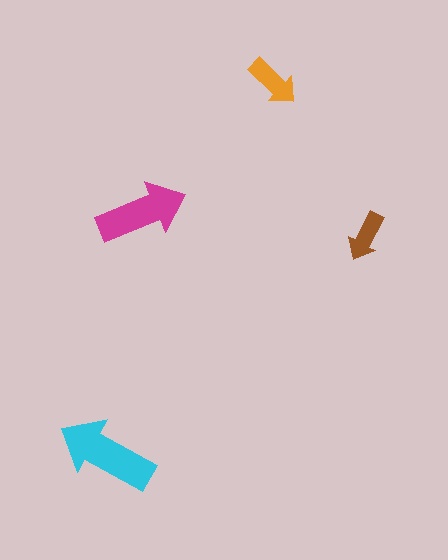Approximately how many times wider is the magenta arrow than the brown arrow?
About 2 times wider.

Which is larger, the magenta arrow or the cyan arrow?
The cyan one.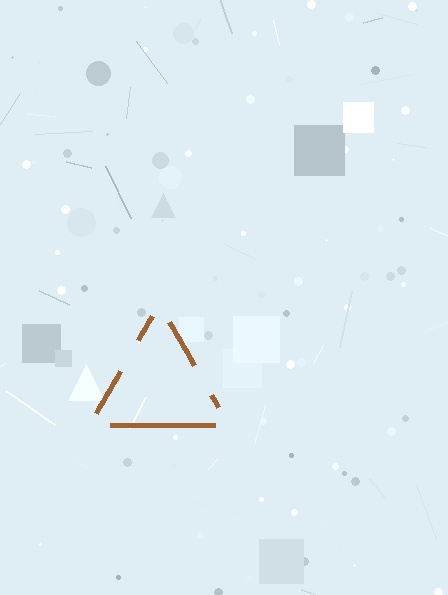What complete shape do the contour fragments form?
The contour fragments form a triangle.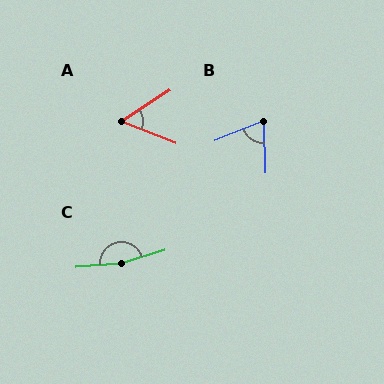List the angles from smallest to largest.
A (55°), B (70°), C (167°).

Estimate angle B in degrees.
Approximately 70 degrees.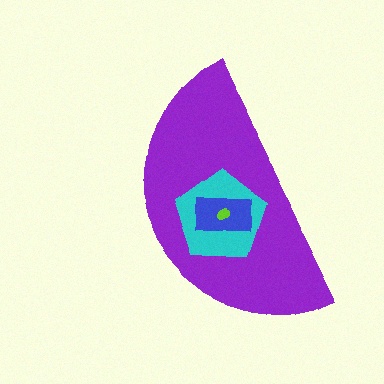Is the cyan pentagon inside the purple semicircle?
Yes.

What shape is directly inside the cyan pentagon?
The blue rectangle.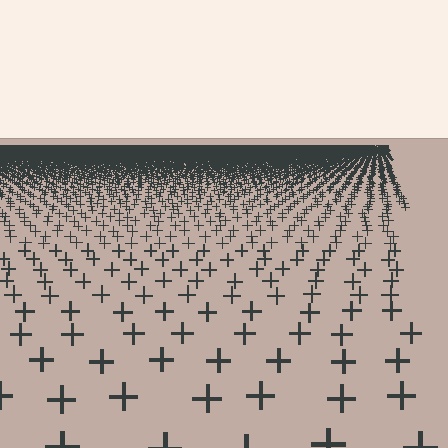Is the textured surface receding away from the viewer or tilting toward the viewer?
The surface is receding away from the viewer. Texture elements get smaller and denser toward the top.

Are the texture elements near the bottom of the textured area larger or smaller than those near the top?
Larger. Near the bottom, elements are closer to the viewer and appear at a bigger on-screen size.